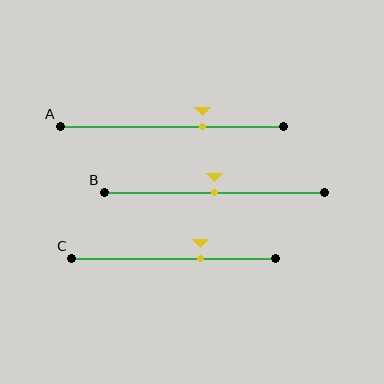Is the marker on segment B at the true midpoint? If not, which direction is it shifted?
Yes, the marker on segment B is at the true midpoint.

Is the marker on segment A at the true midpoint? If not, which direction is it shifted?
No, the marker on segment A is shifted to the right by about 14% of the segment length.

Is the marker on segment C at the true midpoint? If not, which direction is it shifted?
No, the marker on segment C is shifted to the right by about 13% of the segment length.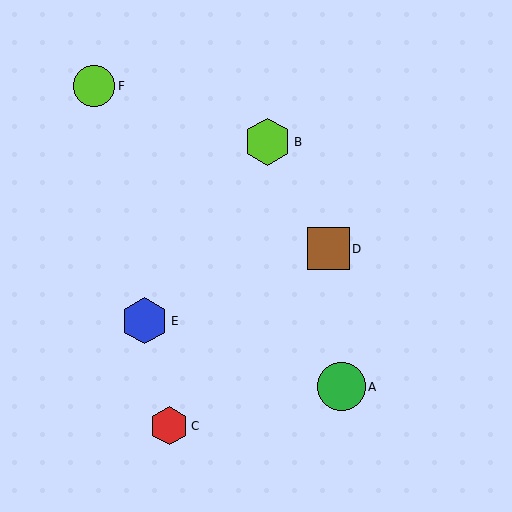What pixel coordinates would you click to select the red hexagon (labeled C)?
Click at (169, 426) to select the red hexagon C.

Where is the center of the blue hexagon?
The center of the blue hexagon is at (145, 321).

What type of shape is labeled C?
Shape C is a red hexagon.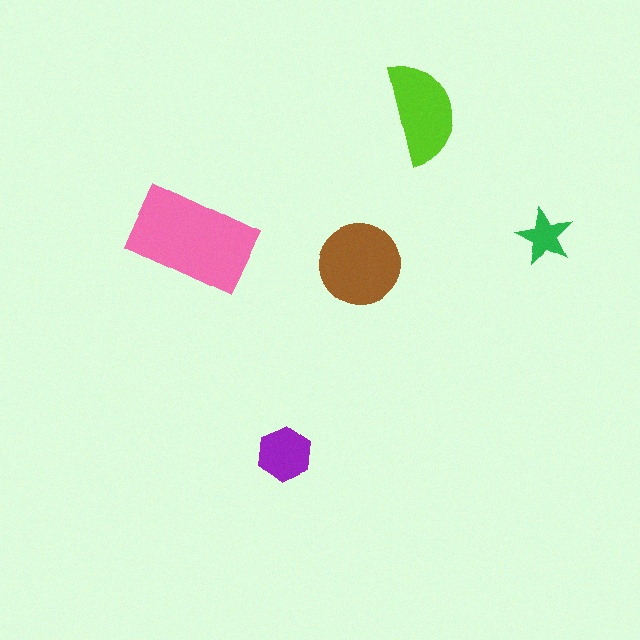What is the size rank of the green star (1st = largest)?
5th.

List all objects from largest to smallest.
The pink rectangle, the brown circle, the lime semicircle, the purple hexagon, the green star.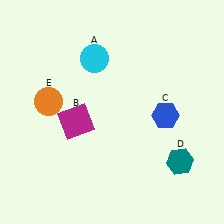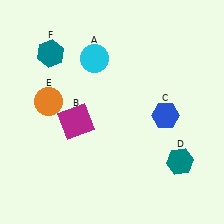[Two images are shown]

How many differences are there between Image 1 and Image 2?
There is 1 difference between the two images.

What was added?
A teal hexagon (F) was added in Image 2.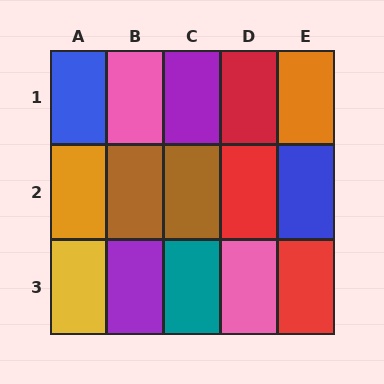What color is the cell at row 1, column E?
Orange.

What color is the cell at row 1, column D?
Red.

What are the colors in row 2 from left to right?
Orange, brown, brown, red, blue.